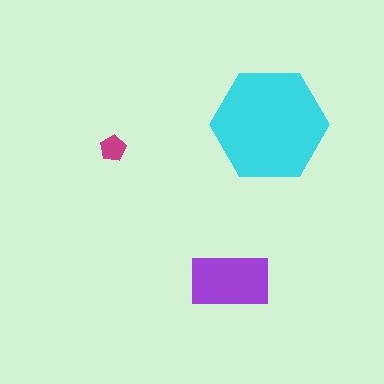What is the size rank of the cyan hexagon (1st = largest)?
1st.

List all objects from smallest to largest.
The magenta pentagon, the purple rectangle, the cyan hexagon.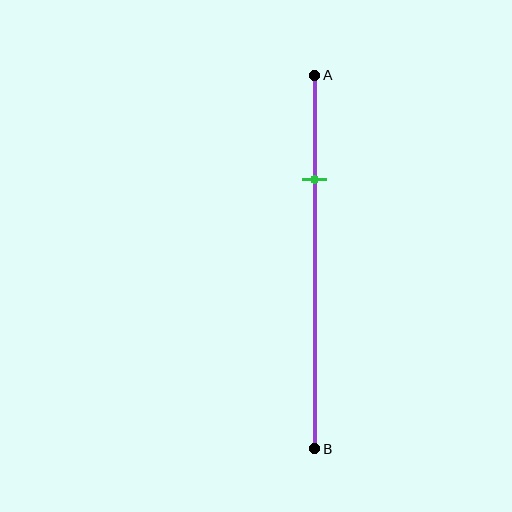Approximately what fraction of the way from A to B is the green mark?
The green mark is approximately 30% of the way from A to B.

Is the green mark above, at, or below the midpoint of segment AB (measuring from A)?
The green mark is above the midpoint of segment AB.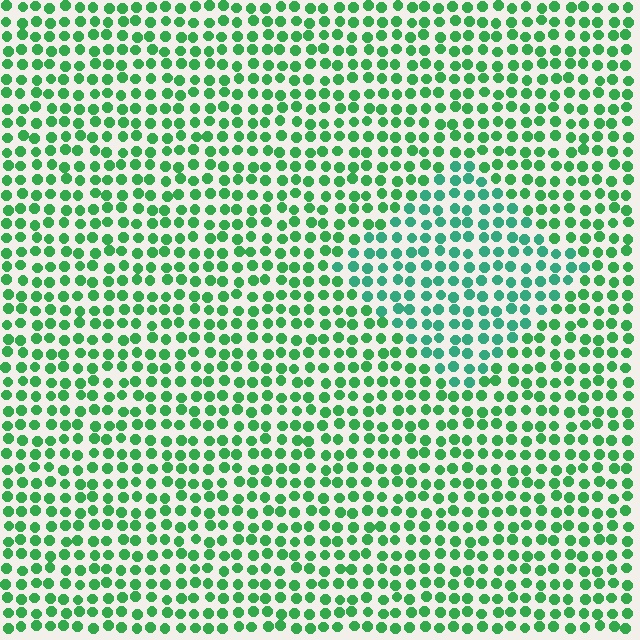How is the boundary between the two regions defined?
The boundary is defined purely by a slight shift in hue (about 27 degrees). Spacing, size, and orientation are identical on both sides.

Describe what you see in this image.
The image is filled with small green elements in a uniform arrangement. A diamond-shaped region is visible where the elements are tinted to a slightly different hue, forming a subtle color boundary.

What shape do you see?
I see a diamond.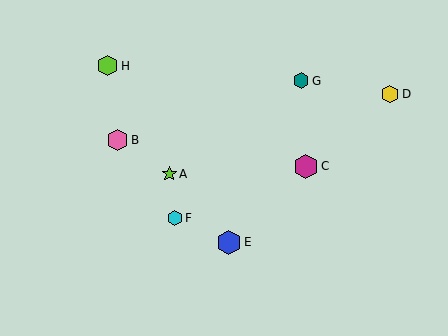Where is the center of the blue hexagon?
The center of the blue hexagon is at (229, 242).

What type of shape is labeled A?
Shape A is a lime star.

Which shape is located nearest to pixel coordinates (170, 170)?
The lime star (labeled A) at (169, 174) is nearest to that location.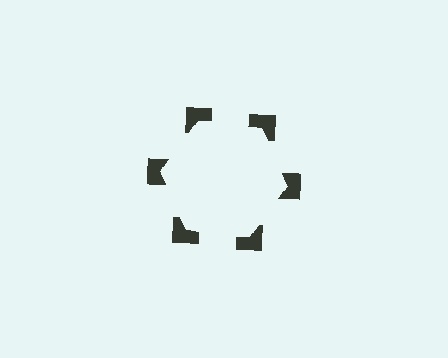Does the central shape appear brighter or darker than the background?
It typically appears slightly brighter than the background, even though no actual brightness change is drawn.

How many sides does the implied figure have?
6 sides.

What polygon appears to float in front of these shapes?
An illusory hexagon — its edges are inferred from the aligned wedge cuts in the notched squares, not physically drawn.